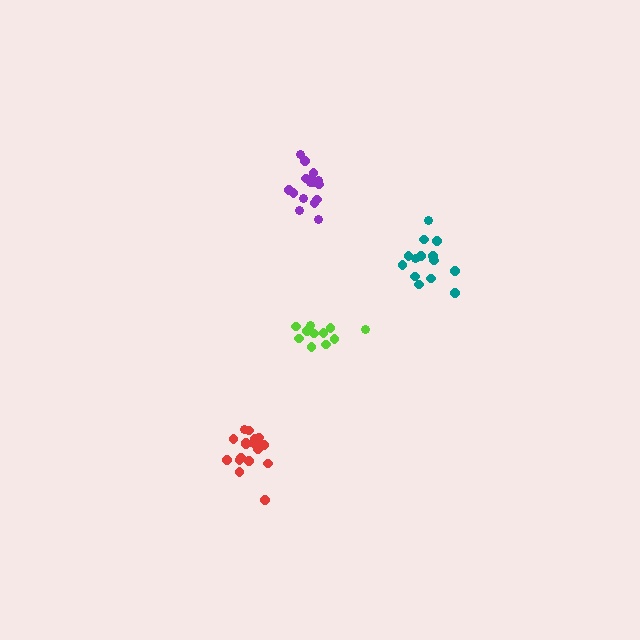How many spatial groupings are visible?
There are 4 spatial groupings.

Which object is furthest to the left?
The red cluster is leftmost.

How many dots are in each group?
Group 1: 12 dots, Group 2: 17 dots, Group 3: 18 dots, Group 4: 14 dots (61 total).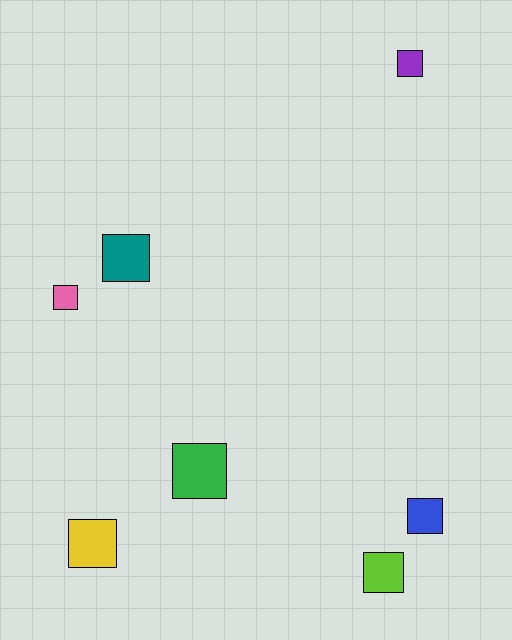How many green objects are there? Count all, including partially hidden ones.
There is 1 green object.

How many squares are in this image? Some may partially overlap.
There are 7 squares.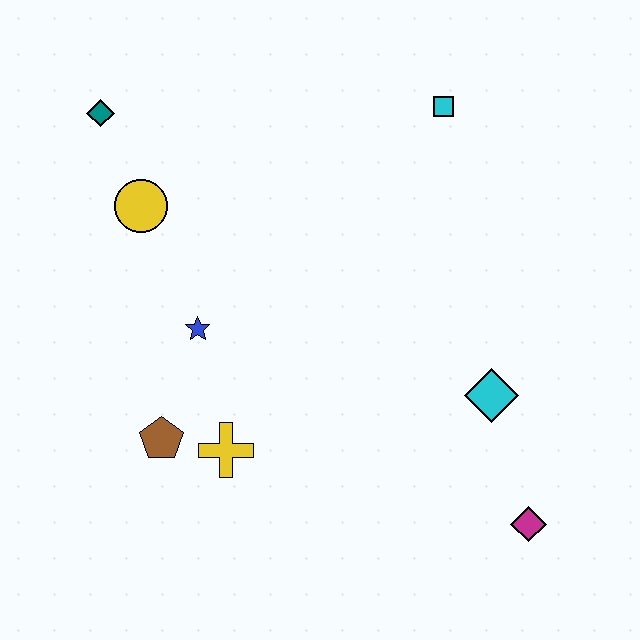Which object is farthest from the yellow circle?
The magenta diamond is farthest from the yellow circle.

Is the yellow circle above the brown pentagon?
Yes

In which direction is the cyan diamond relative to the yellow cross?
The cyan diamond is to the right of the yellow cross.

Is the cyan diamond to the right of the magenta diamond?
No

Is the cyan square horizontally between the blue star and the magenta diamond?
Yes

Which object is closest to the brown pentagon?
The yellow cross is closest to the brown pentagon.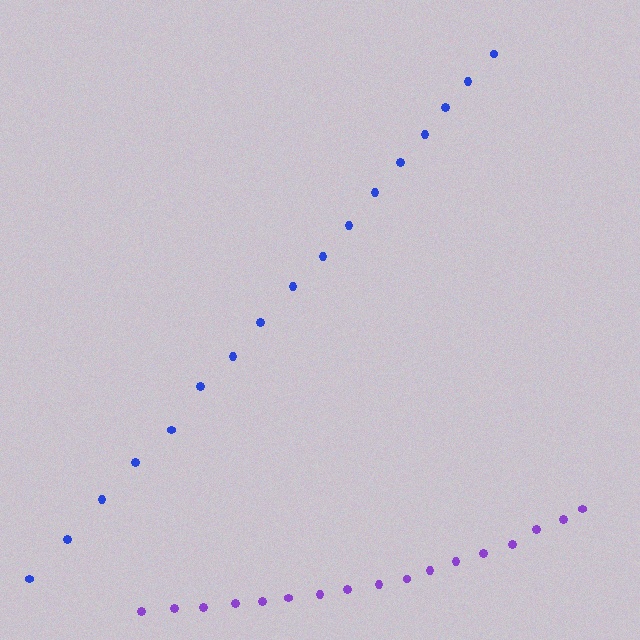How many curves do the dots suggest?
There are 2 distinct paths.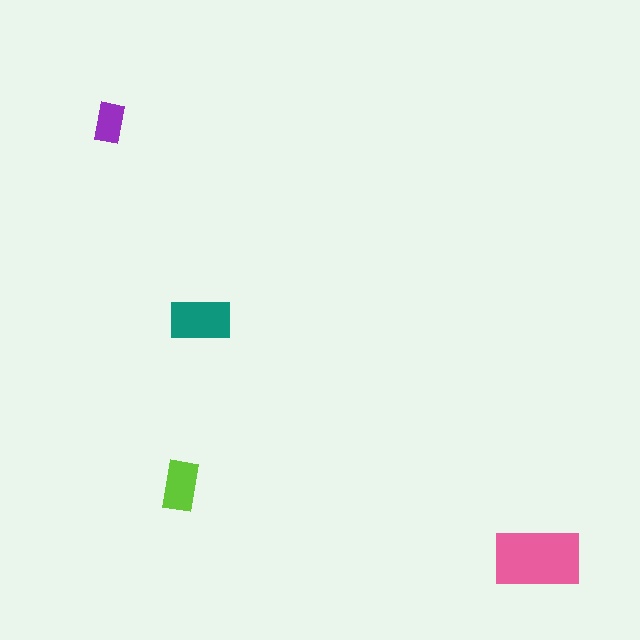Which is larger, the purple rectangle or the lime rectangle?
The lime one.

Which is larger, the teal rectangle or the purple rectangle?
The teal one.